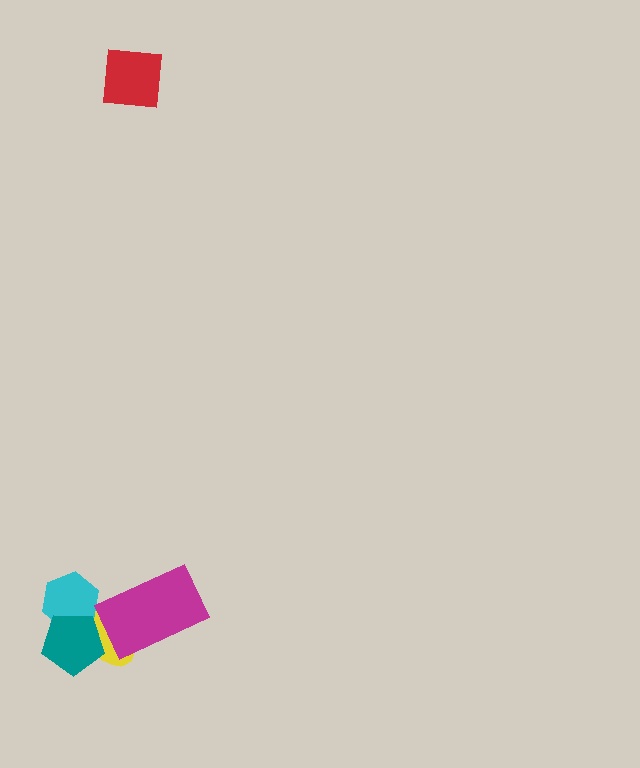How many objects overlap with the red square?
0 objects overlap with the red square.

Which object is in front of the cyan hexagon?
The teal pentagon is in front of the cyan hexagon.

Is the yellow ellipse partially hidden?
Yes, it is partially covered by another shape.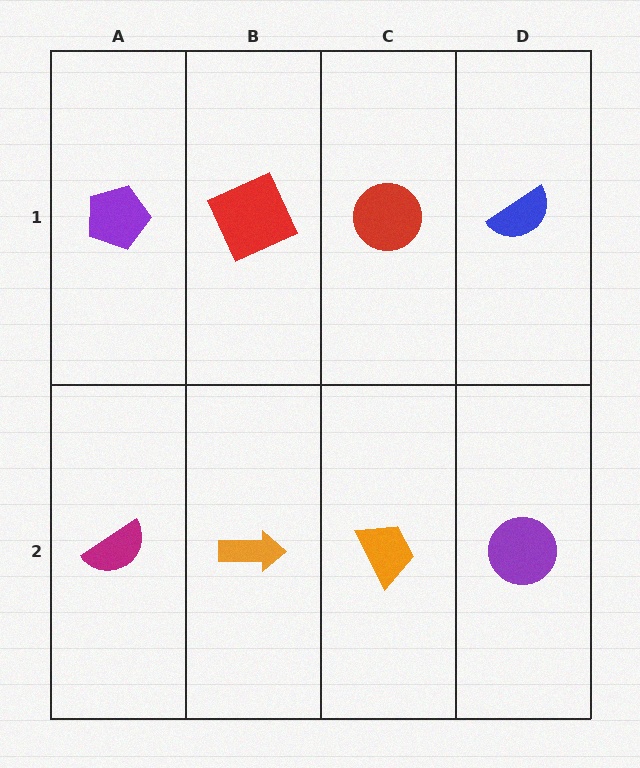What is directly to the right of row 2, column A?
An orange arrow.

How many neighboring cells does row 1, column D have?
2.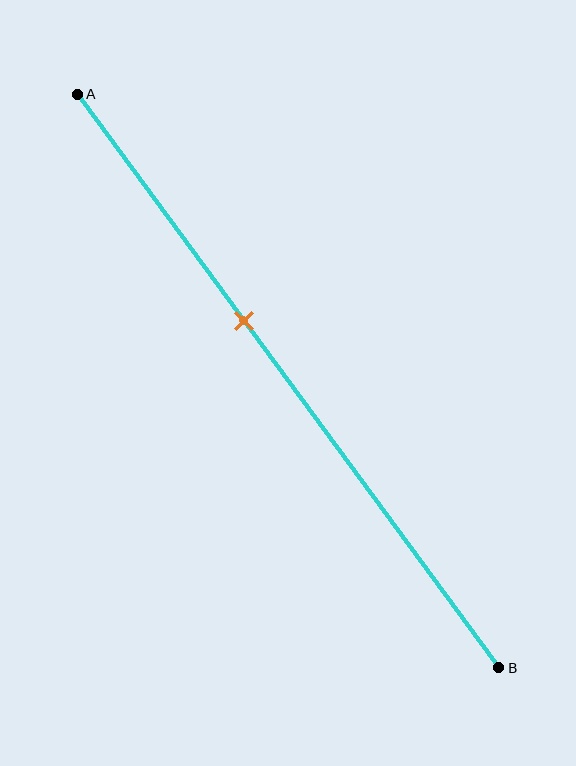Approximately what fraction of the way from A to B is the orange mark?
The orange mark is approximately 40% of the way from A to B.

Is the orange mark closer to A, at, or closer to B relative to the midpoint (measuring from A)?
The orange mark is closer to point A than the midpoint of segment AB.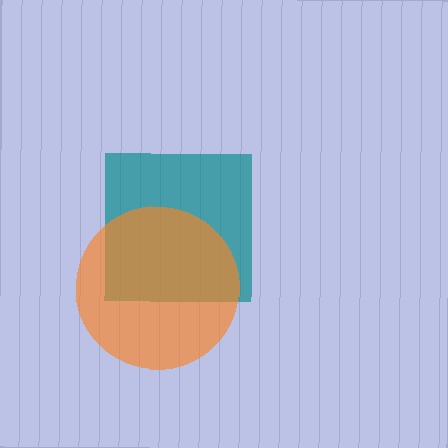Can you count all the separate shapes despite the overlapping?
Yes, there are 2 separate shapes.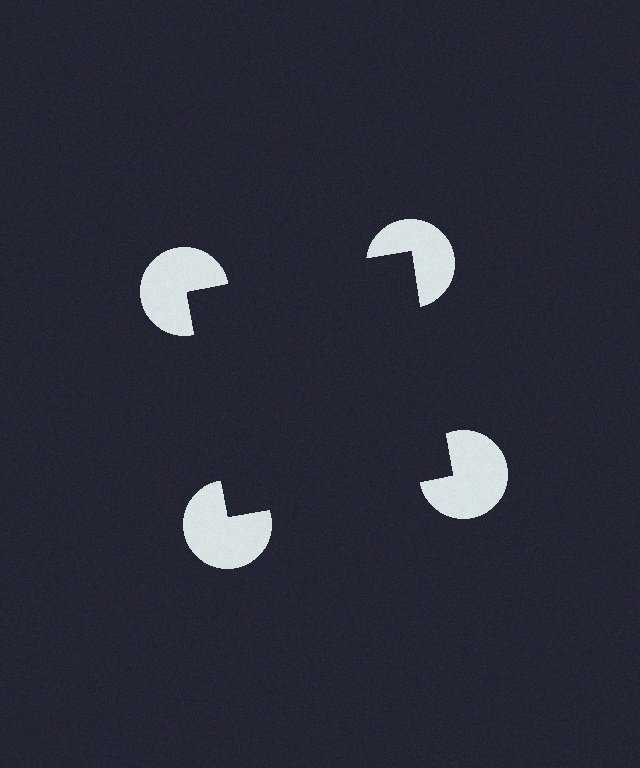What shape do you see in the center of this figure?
An illusory square — its edges are inferred from the aligned wedge cuts in the pac-man discs, not physically drawn.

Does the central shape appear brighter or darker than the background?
It typically appears slightly darker than the background, even though no actual brightness change is drawn.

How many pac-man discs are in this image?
There are 4 — one at each vertex of the illusory square.